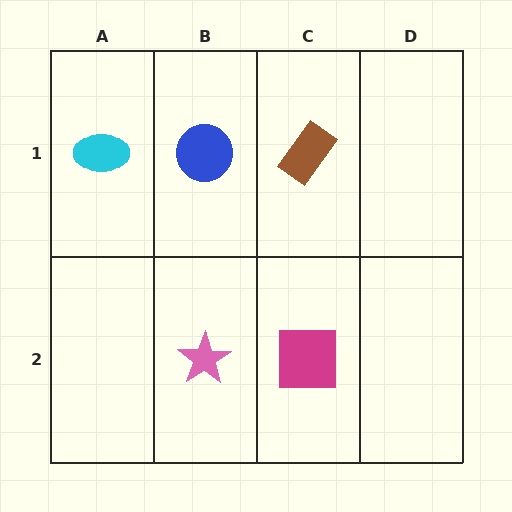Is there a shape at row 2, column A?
No, that cell is empty.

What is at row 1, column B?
A blue circle.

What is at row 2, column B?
A pink star.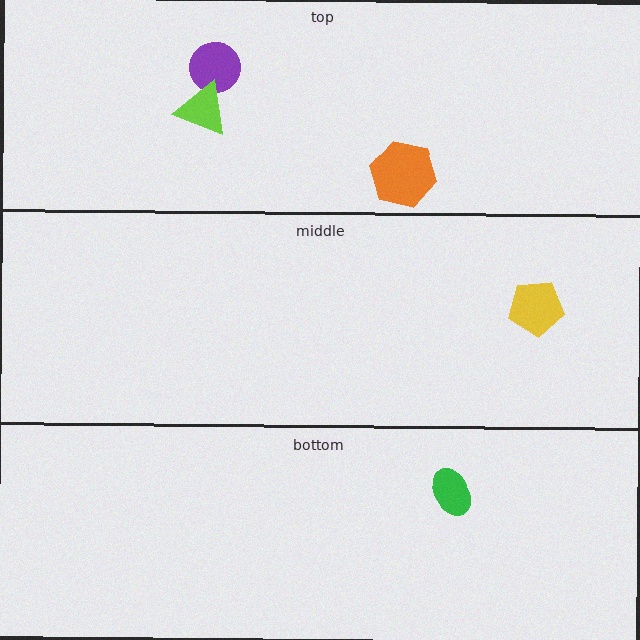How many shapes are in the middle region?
1.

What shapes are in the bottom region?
The green ellipse.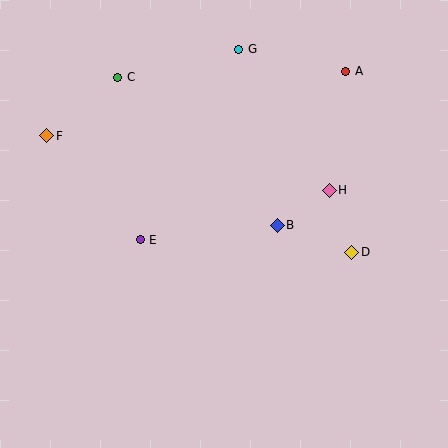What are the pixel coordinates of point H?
Point H is at (329, 190).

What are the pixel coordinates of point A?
Point A is at (346, 71).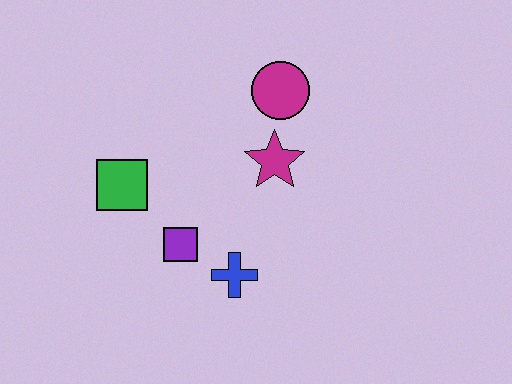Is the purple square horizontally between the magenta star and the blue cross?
No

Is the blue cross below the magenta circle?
Yes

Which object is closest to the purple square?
The blue cross is closest to the purple square.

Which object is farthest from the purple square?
The magenta circle is farthest from the purple square.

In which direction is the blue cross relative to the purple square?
The blue cross is to the right of the purple square.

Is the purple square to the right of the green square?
Yes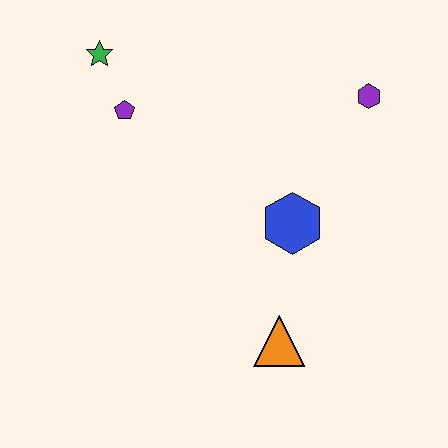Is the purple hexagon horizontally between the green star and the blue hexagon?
No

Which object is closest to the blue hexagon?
The orange triangle is closest to the blue hexagon.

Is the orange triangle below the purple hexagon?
Yes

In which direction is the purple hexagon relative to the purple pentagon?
The purple hexagon is to the right of the purple pentagon.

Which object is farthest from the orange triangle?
The green star is farthest from the orange triangle.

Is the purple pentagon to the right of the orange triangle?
No